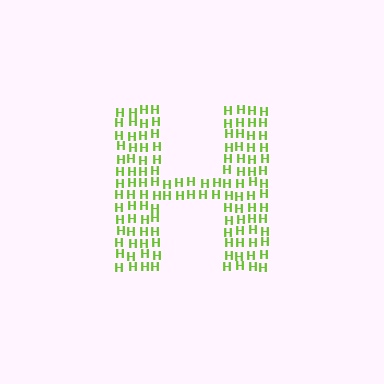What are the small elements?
The small elements are letter H's.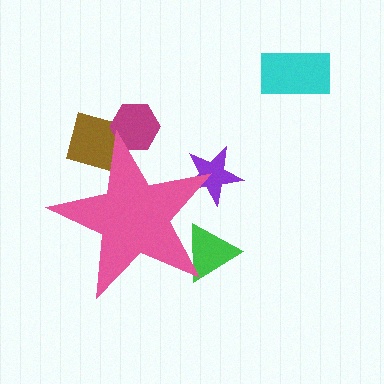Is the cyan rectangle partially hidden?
No, the cyan rectangle is fully visible.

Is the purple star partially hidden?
Yes, the purple star is partially hidden behind the pink star.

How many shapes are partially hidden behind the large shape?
4 shapes are partially hidden.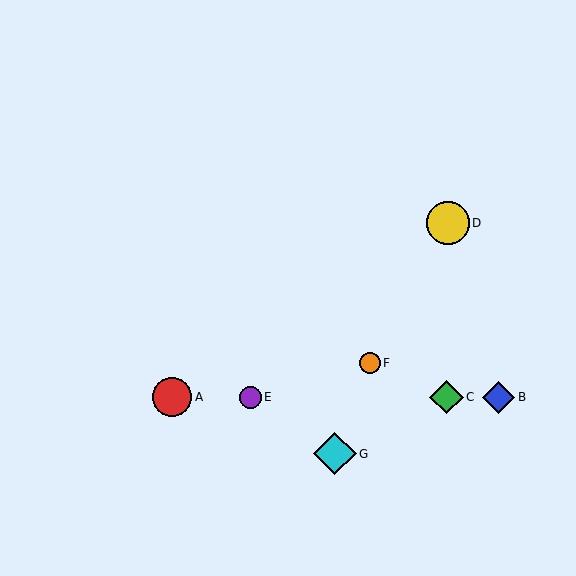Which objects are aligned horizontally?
Objects A, B, C, E are aligned horizontally.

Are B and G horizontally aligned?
No, B is at y≈397 and G is at y≈454.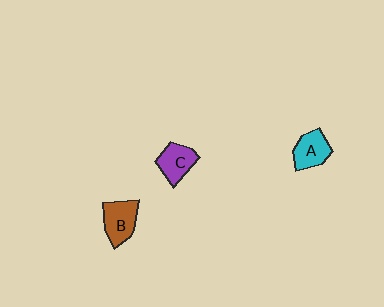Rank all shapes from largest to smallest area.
From largest to smallest: B (brown), C (purple), A (cyan).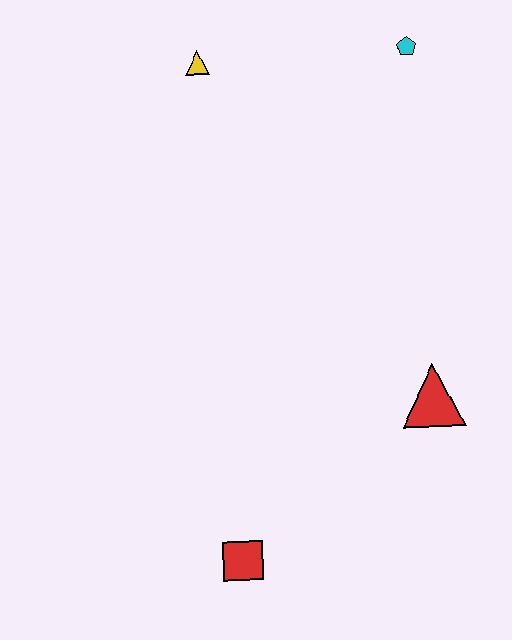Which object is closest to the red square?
The red triangle is closest to the red square.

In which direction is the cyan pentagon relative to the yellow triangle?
The cyan pentagon is to the right of the yellow triangle.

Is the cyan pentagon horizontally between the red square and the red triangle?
Yes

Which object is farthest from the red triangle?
The yellow triangle is farthest from the red triangle.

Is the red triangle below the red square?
No